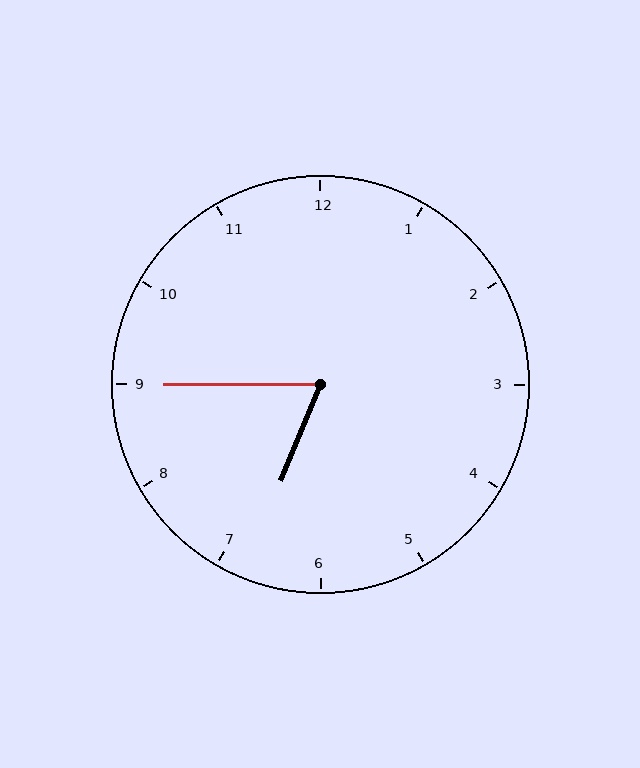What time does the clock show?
6:45.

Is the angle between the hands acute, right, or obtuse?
It is acute.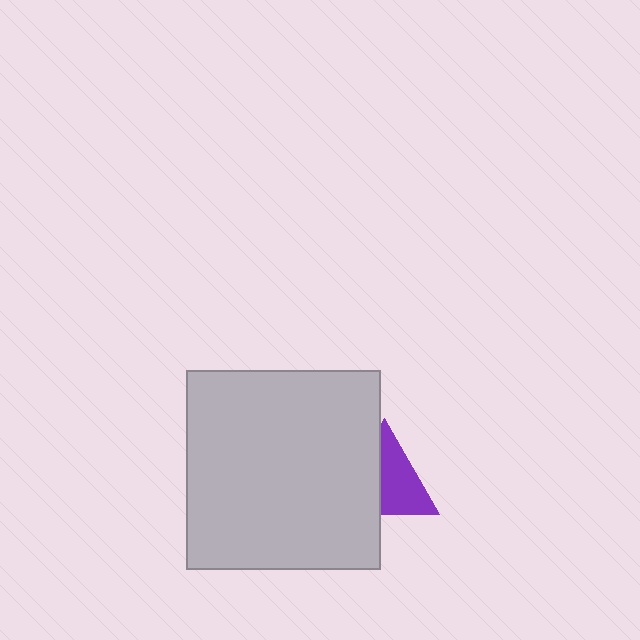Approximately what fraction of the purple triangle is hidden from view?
Roughly 45% of the purple triangle is hidden behind the light gray rectangle.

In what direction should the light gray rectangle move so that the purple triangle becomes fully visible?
The light gray rectangle should move left. That is the shortest direction to clear the overlap and leave the purple triangle fully visible.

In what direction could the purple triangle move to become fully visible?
The purple triangle could move right. That would shift it out from behind the light gray rectangle entirely.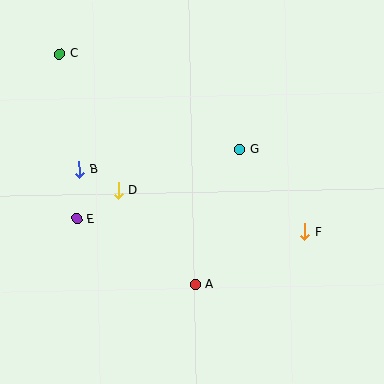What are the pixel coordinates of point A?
Point A is at (195, 284).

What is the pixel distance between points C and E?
The distance between C and E is 166 pixels.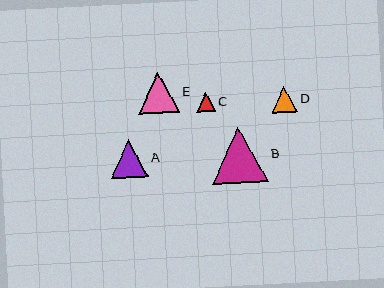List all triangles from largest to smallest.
From largest to smallest: B, E, A, D, C.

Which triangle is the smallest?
Triangle C is the smallest with a size of approximately 18 pixels.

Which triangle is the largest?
Triangle B is the largest with a size of approximately 56 pixels.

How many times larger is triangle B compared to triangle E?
Triangle B is approximately 1.4 times the size of triangle E.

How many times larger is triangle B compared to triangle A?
Triangle B is approximately 1.5 times the size of triangle A.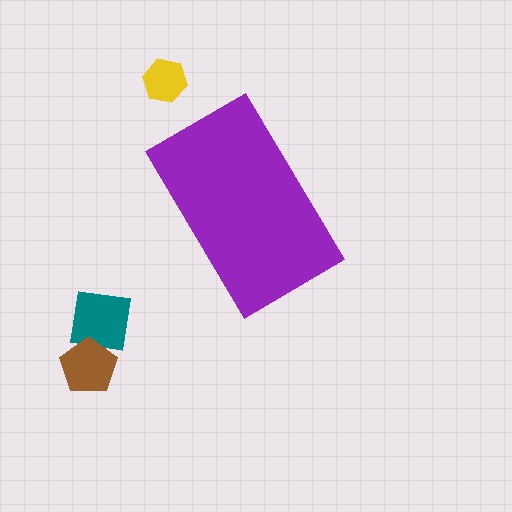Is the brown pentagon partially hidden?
No, the brown pentagon is fully visible.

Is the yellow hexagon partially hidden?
No, the yellow hexagon is fully visible.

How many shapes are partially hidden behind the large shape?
0 shapes are partially hidden.